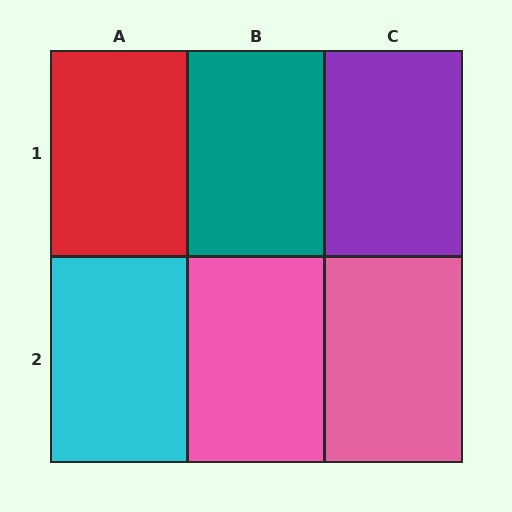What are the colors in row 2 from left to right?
Cyan, pink, pink.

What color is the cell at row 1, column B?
Teal.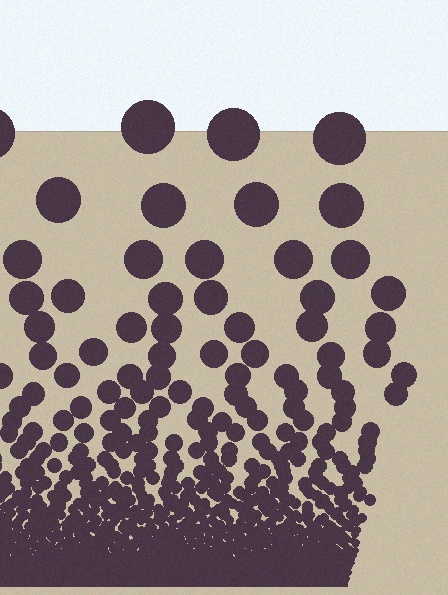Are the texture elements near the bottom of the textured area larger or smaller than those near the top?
Smaller. The gradient is inverted — elements near the bottom are smaller and denser.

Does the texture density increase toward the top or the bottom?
Density increases toward the bottom.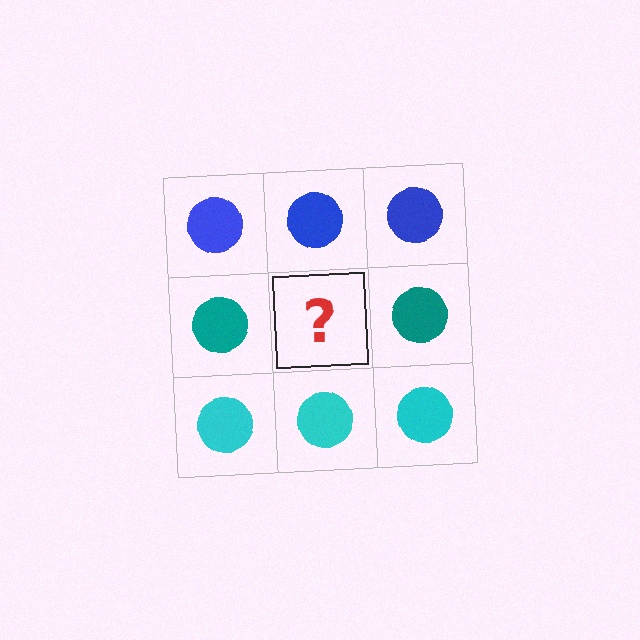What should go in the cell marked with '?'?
The missing cell should contain a teal circle.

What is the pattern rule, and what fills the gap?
The rule is that each row has a consistent color. The gap should be filled with a teal circle.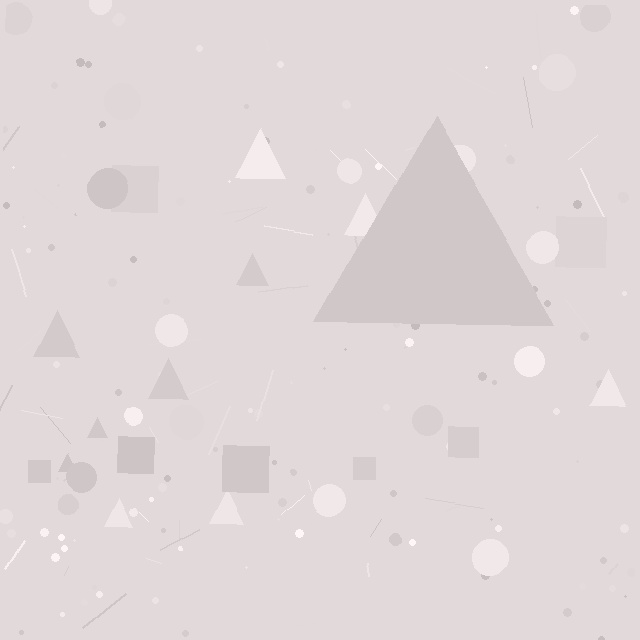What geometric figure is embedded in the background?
A triangle is embedded in the background.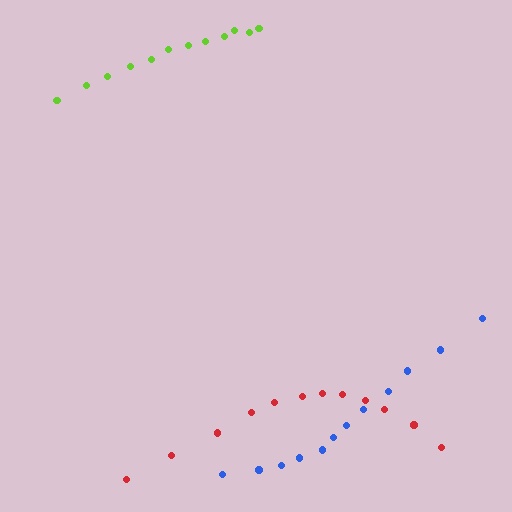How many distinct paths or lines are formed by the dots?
There are 3 distinct paths.